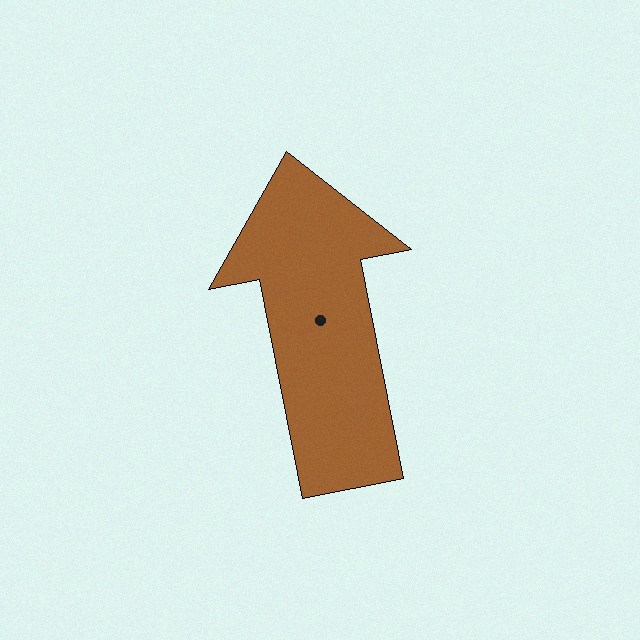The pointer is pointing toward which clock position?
Roughly 12 o'clock.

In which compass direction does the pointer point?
North.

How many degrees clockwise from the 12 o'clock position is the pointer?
Approximately 349 degrees.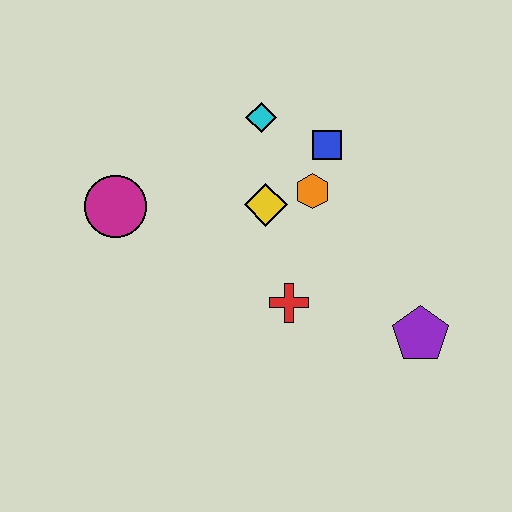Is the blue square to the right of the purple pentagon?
No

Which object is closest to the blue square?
The orange hexagon is closest to the blue square.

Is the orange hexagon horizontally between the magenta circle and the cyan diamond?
No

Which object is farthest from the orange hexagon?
The magenta circle is farthest from the orange hexagon.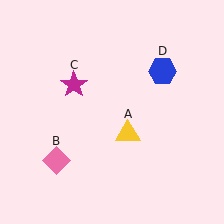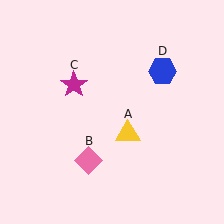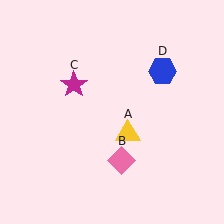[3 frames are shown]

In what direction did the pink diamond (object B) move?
The pink diamond (object B) moved right.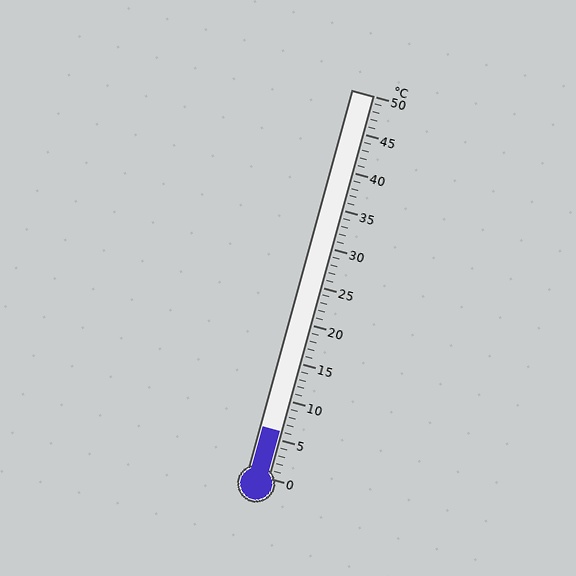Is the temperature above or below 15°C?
The temperature is below 15°C.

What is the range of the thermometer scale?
The thermometer scale ranges from 0°C to 50°C.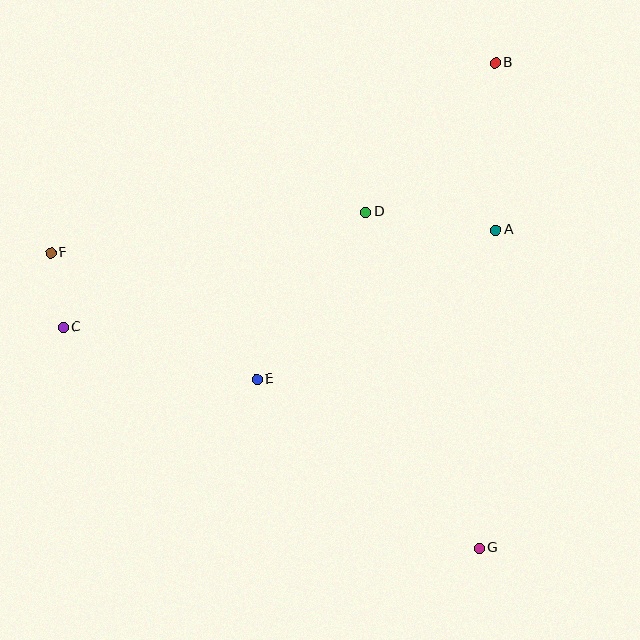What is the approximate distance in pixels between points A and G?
The distance between A and G is approximately 319 pixels.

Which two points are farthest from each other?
Points F and G are farthest from each other.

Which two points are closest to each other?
Points C and F are closest to each other.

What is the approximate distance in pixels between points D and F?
The distance between D and F is approximately 318 pixels.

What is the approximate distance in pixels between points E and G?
The distance between E and G is approximately 279 pixels.